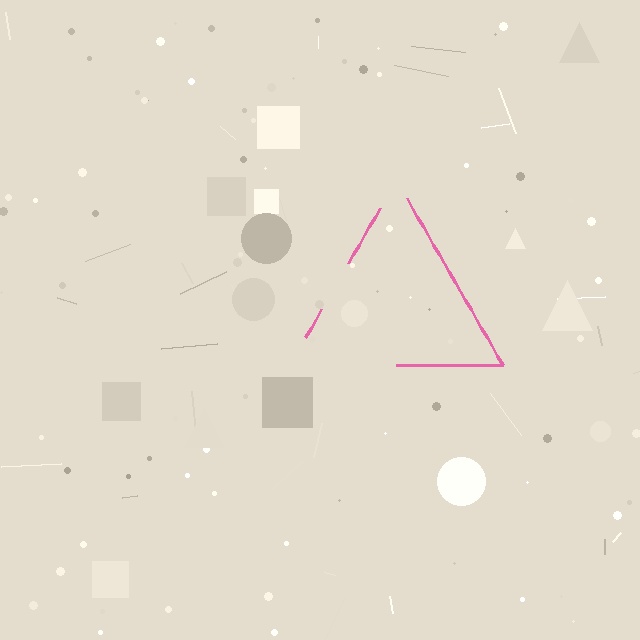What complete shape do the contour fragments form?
The contour fragments form a triangle.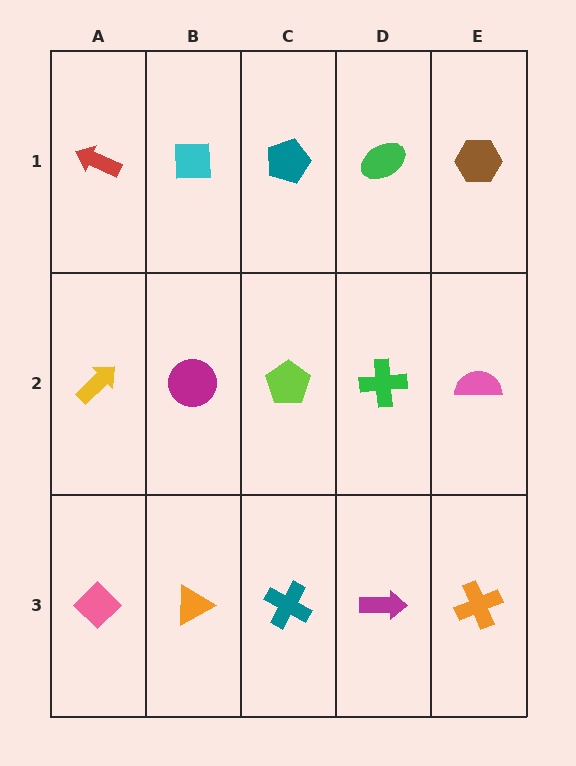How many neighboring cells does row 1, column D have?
3.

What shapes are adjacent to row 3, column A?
A yellow arrow (row 2, column A), an orange triangle (row 3, column B).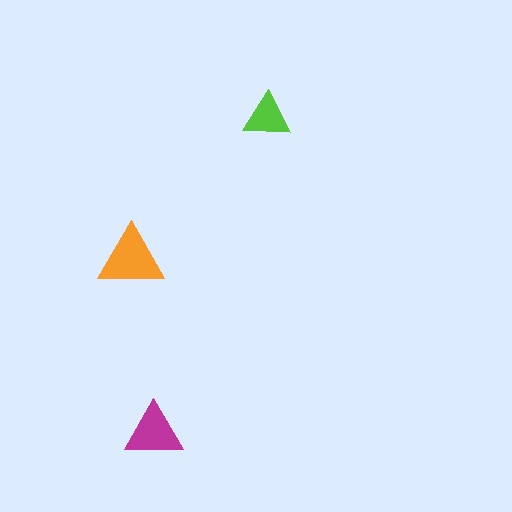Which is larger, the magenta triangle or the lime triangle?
The magenta one.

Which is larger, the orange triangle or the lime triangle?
The orange one.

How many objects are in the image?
There are 3 objects in the image.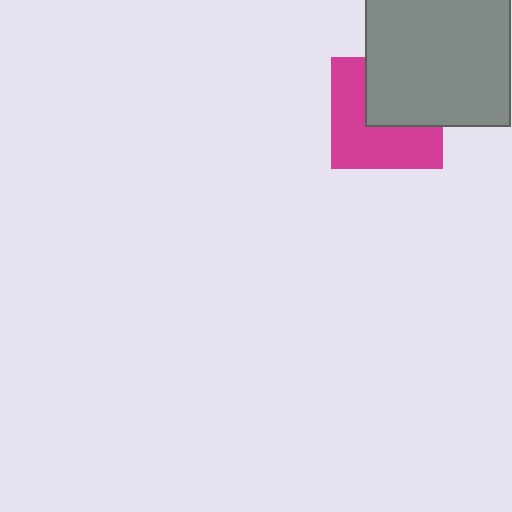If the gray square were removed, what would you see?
You would see the complete magenta square.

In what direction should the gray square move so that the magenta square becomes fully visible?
The gray square should move toward the upper-right. That is the shortest direction to clear the overlap and leave the magenta square fully visible.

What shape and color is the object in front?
The object in front is a gray square.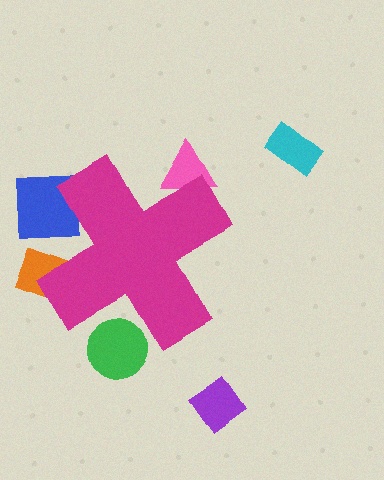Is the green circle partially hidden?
Yes, the green circle is partially hidden behind the magenta cross.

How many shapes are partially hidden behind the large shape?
4 shapes are partially hidden.